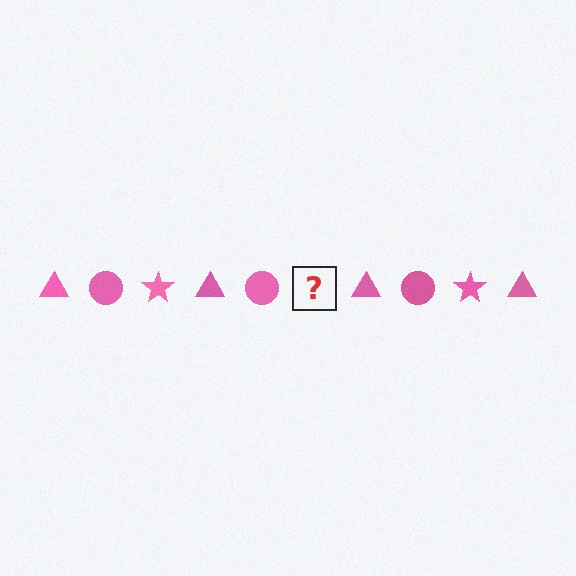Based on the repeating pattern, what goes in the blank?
The blank should be a pink star.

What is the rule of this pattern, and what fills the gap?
The rule is that the pattern cycles through triangle, circle, star shapes in pink. The gap should be filled with a pink star.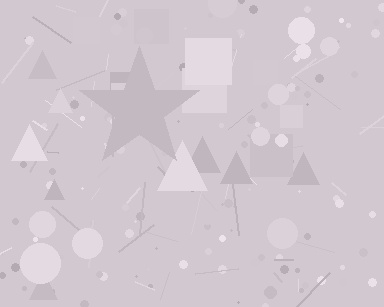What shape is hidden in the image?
A star is hidden in the image.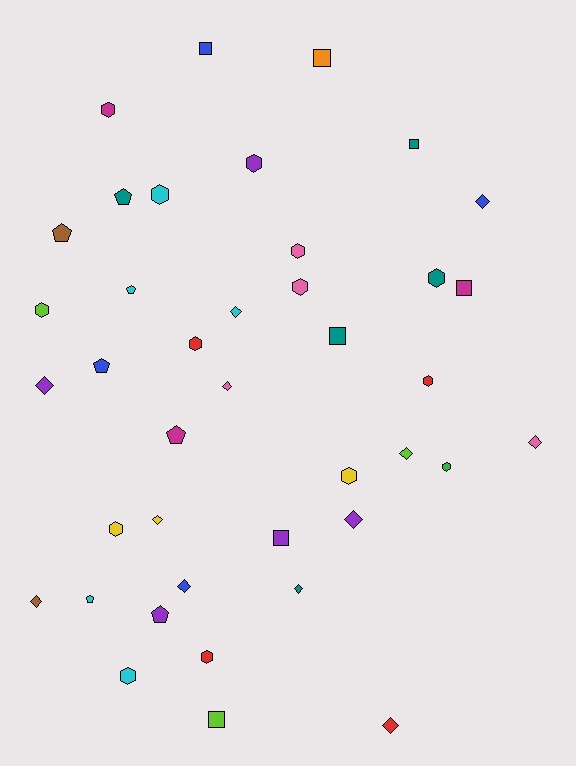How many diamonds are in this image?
There are 12 diamonds.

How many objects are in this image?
There are 40 objects.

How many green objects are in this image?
There is 1 green object.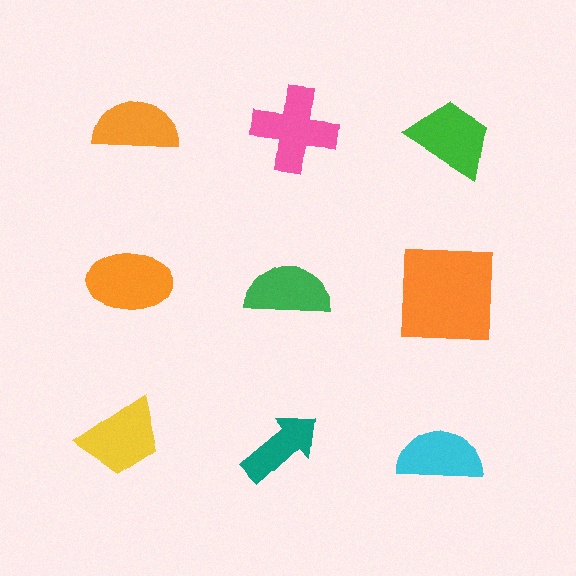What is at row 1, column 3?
A green trapezoid.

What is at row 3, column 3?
A cyan semicircle.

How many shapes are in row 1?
3 shapes.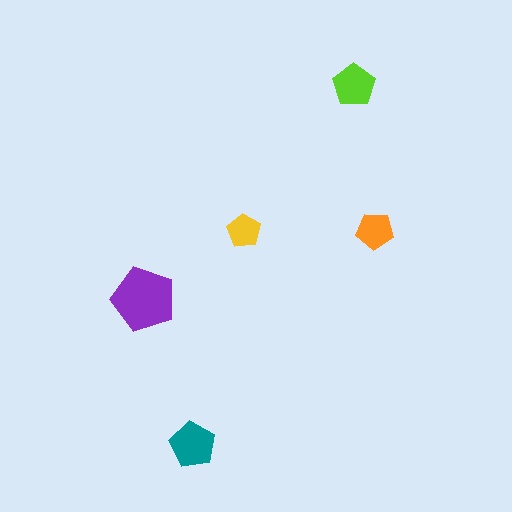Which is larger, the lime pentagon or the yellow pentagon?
The lime one.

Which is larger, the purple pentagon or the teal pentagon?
The purple one.